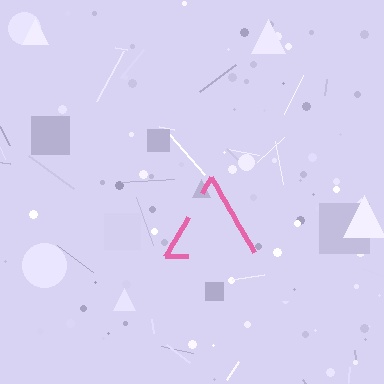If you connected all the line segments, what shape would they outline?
They would outline a triangle.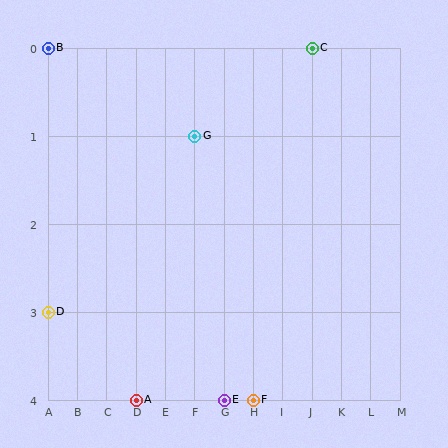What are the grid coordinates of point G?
Point G is at grid coordinates (F, 1).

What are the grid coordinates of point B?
Point B is at grid coordinates (A, 0).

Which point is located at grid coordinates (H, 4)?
Point F is at (H, 4).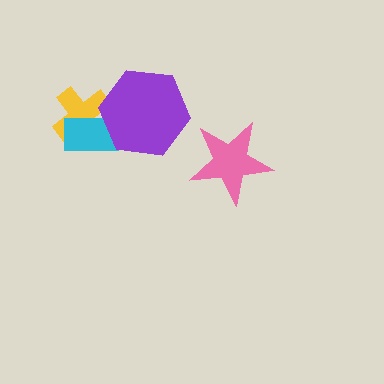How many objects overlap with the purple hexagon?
2 objects overlap with the purple hexagon.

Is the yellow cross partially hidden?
Yes, it is partially covered by another shape.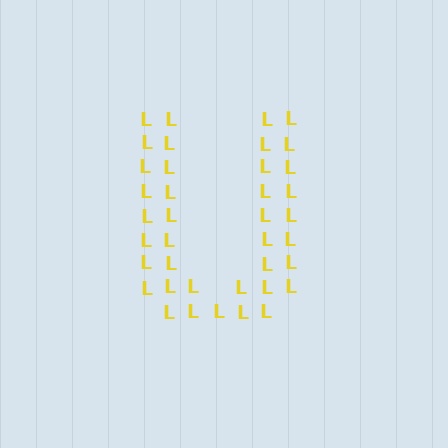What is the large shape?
The large shape is the letter U.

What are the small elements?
The small elements are letter L's.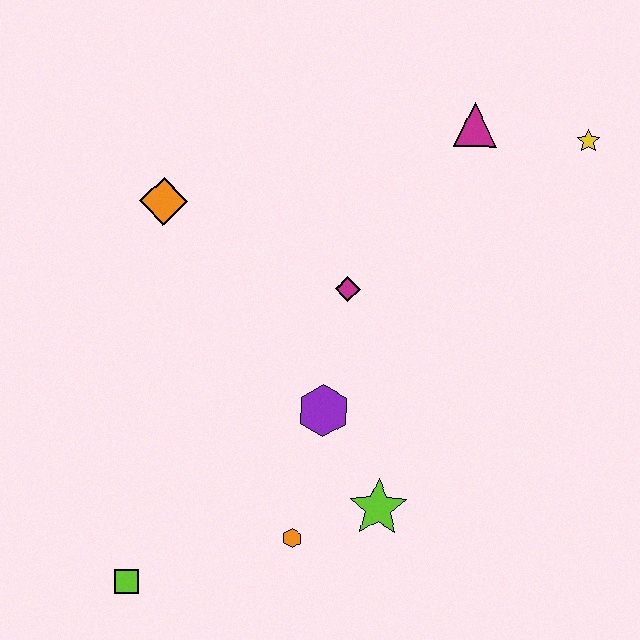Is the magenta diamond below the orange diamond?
Yes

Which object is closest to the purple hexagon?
The lime star is closest to the purple hexagon.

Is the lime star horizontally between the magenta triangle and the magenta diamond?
Yes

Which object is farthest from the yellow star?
The lime square is farthest from the yellow star.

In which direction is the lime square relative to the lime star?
The lime square is to the left of the lime star.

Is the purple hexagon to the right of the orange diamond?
Yes